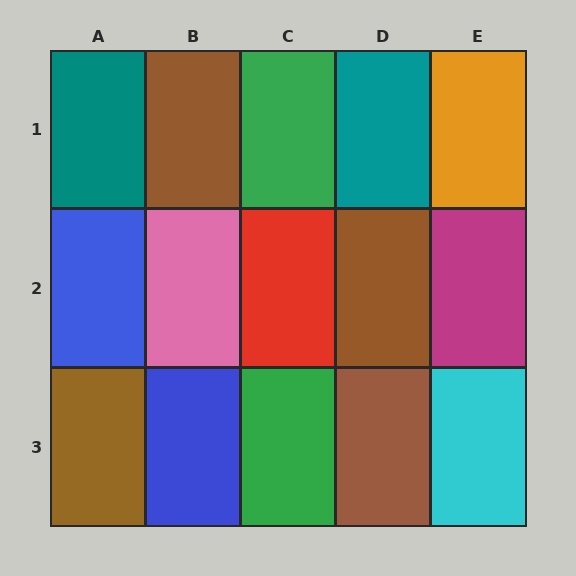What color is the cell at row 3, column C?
Green.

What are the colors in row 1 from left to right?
Teal, brown, green, teal, orange.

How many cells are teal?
2 cells are teal.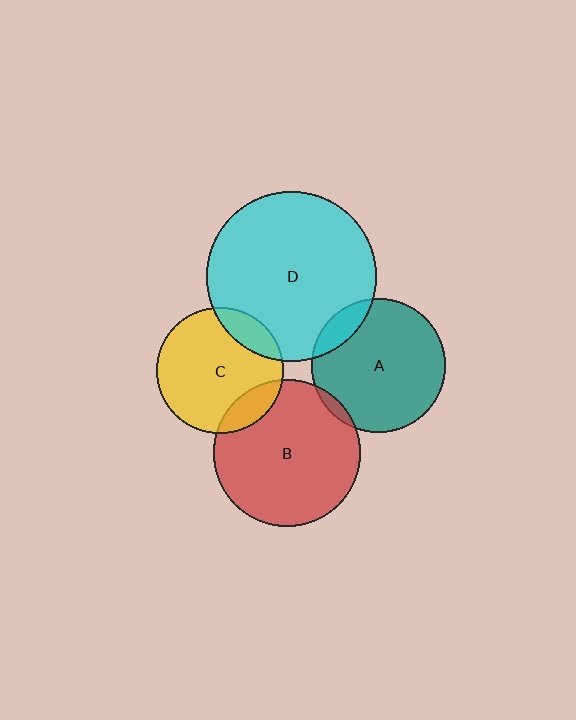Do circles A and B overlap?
Yes.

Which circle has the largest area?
Circle D (cyan).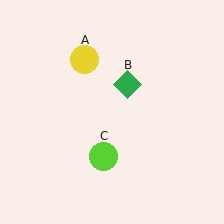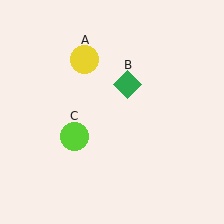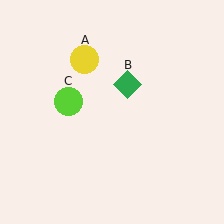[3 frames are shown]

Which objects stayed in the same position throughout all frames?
Yellow circle (object A) and green diamond (object B) remained stationary.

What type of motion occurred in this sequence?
The lime circle (object C) rotated clockwise around the center of the scene.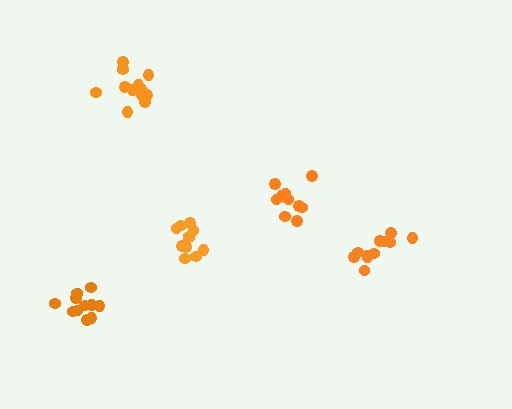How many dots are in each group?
Group 1: 12 dots, Group 2: 12 dots, Group 3: 11 dots, Group 4: 12 dots, Group 5: 11 dots (58 total).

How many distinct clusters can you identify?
There are 5 distinct clusters.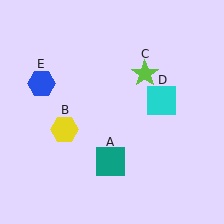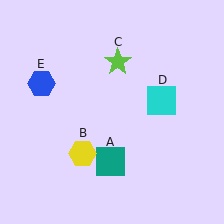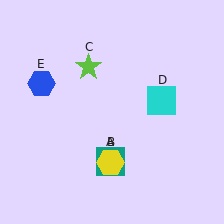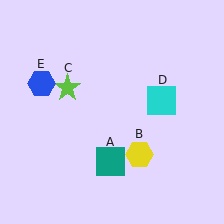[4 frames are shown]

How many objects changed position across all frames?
2 objects changed position: yellow hexagon (object B), lime star (object C).